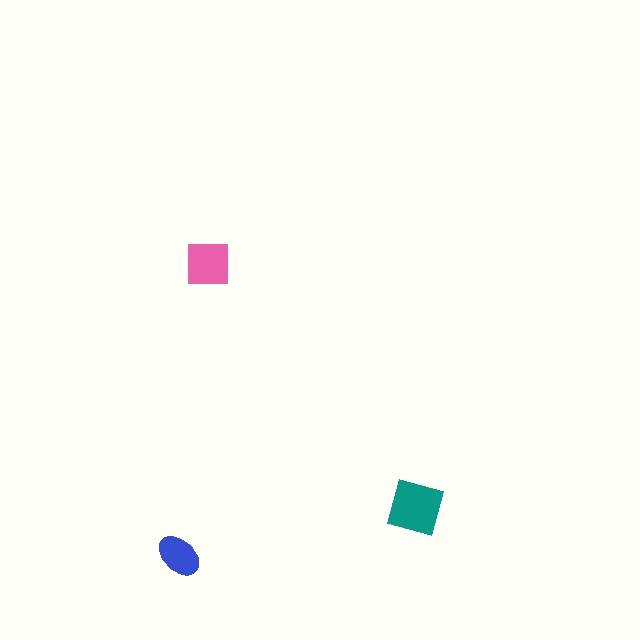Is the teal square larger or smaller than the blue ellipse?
Larger.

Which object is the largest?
The teal square.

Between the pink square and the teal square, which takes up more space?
The teal square.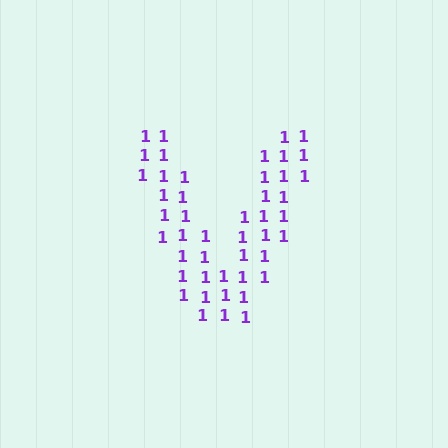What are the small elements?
The small elements are digit 1's.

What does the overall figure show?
The overall figure shows the letter V.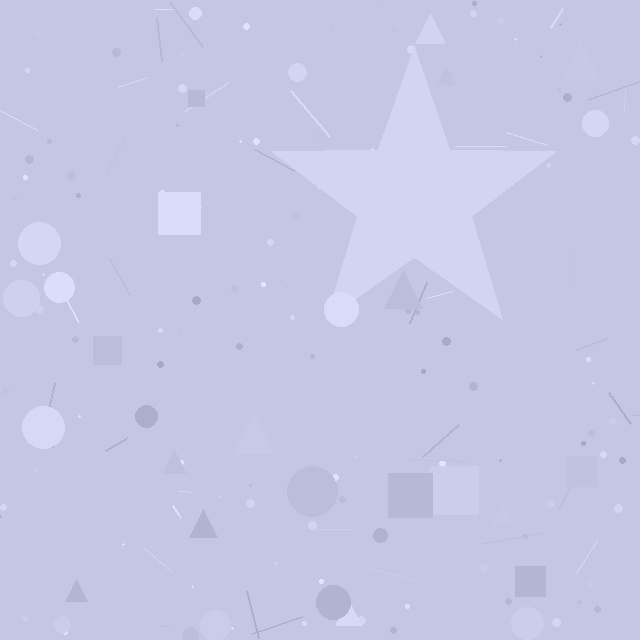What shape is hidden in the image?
A star is hidden in the image.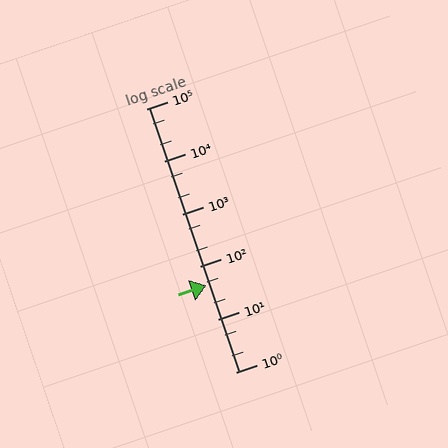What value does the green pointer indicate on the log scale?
The pointer indicates approximately 45.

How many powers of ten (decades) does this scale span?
The scale spans 5 decades, from 1 to 100000.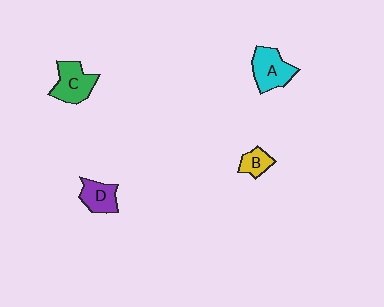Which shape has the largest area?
Shape A (cyan).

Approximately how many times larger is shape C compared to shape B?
Approximately 1.9 times.